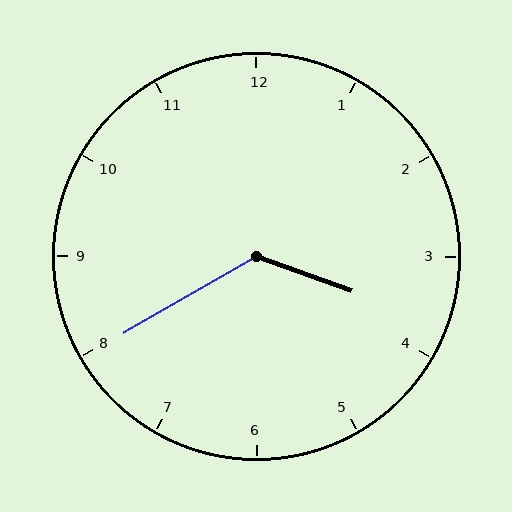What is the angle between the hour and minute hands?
Approximately 130 degrees.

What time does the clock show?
3:40.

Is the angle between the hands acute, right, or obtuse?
It is obtuse.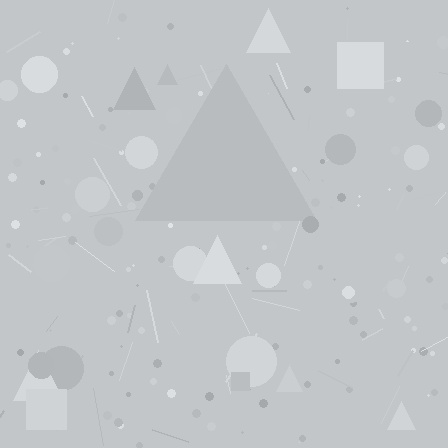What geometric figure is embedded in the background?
A triangle is embedded in the background.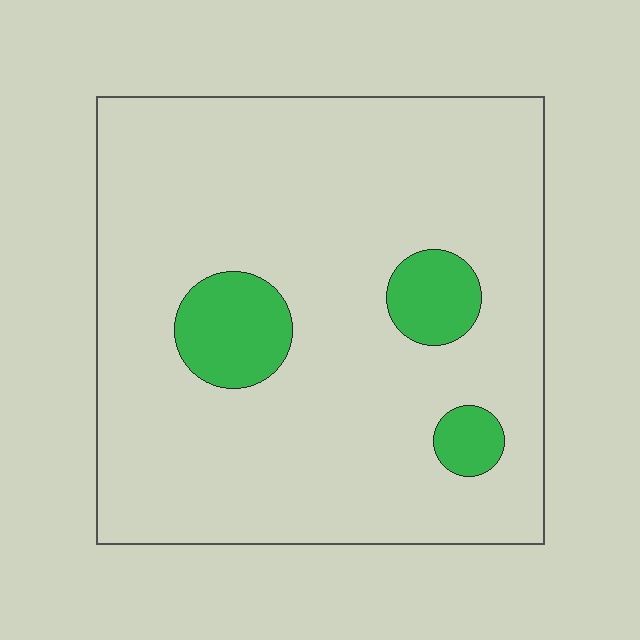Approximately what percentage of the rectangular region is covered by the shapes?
Approximately 10%.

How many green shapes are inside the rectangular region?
3.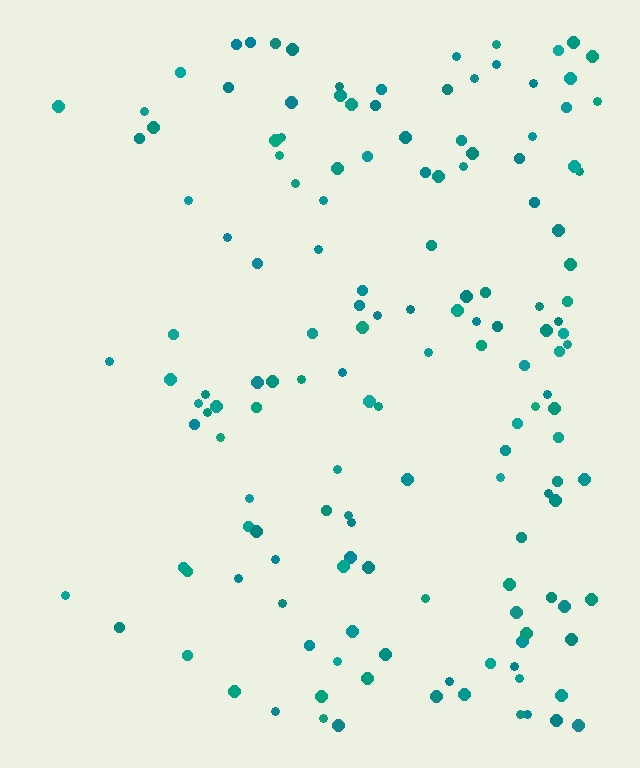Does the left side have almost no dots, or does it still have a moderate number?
Still a moderate number, just noticeably fewer than the right.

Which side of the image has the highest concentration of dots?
The right.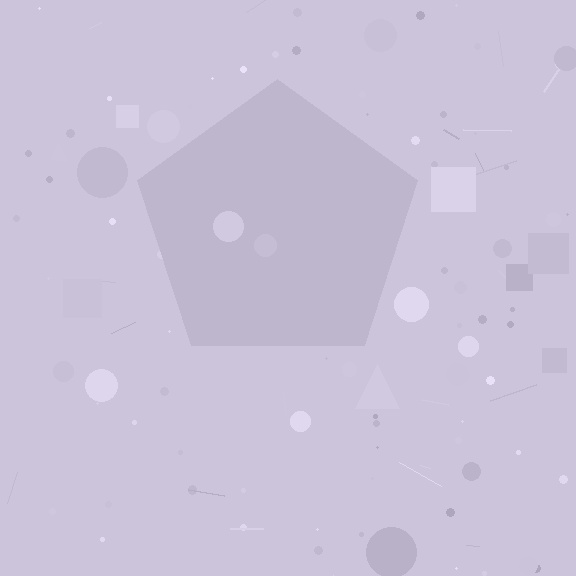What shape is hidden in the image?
A pentagon is hidden in the image.